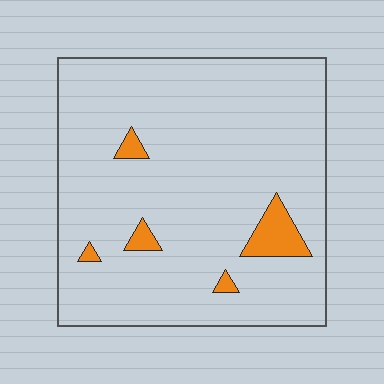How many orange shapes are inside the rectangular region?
5.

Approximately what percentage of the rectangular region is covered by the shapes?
Approximately 5%.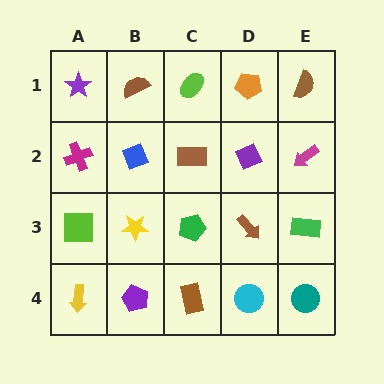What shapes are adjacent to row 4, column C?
A green pentagon (row 3, column C), a purple pentagon (row 4, column B), a cyan circle (row 4, column D).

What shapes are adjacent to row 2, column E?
A brown semicircle (row 1, column E), a green rectangle (row 3, column E), a purple diamond (row 2, column D).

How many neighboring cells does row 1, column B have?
3.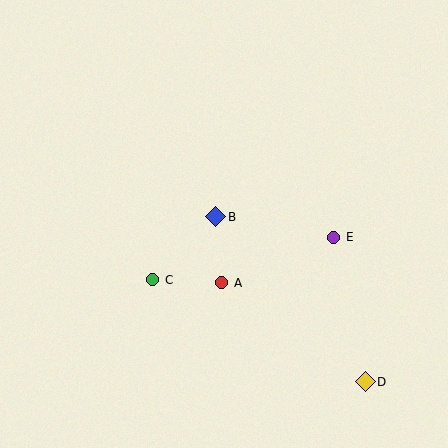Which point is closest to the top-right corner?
Point E is closest to the top-right corner.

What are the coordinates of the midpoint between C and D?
The midpoint between C and D is at (259, 331).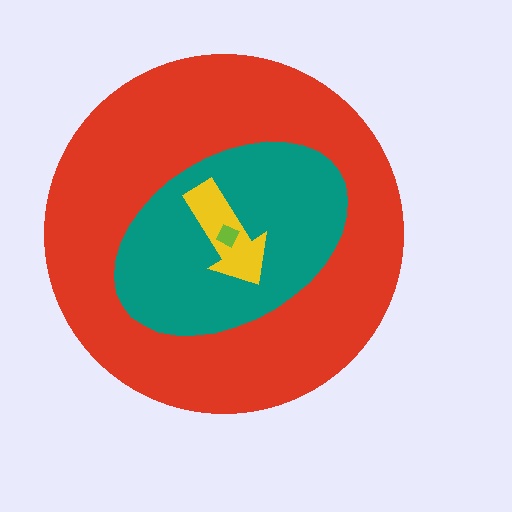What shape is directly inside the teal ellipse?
The yellow arrow.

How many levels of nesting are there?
4.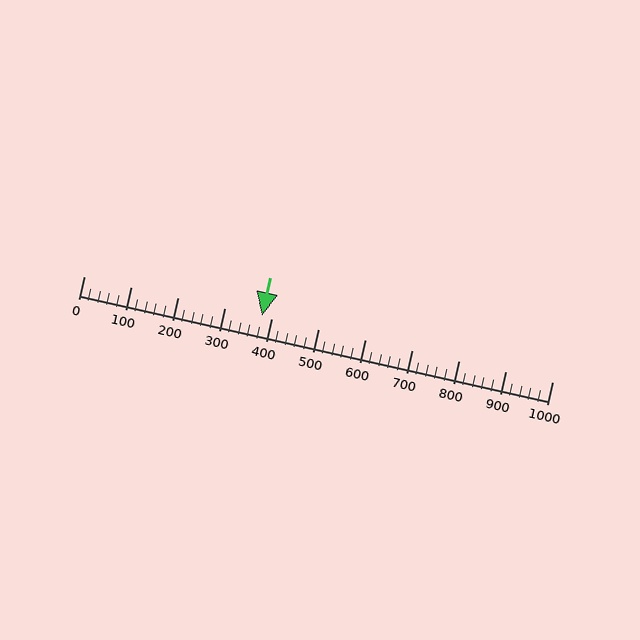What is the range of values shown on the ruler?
The ruler shows values from 0 to 1000.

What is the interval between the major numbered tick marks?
The major tick marks are spaced 100 units apart.